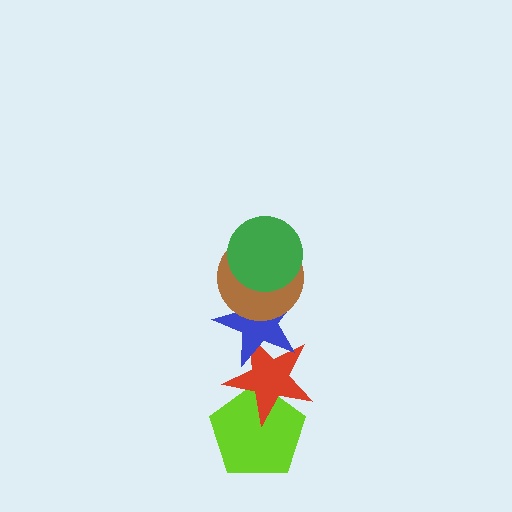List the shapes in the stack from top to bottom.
From top to bottom: the green circle, the brown circle, the blue star, the red star, the lime pentagon.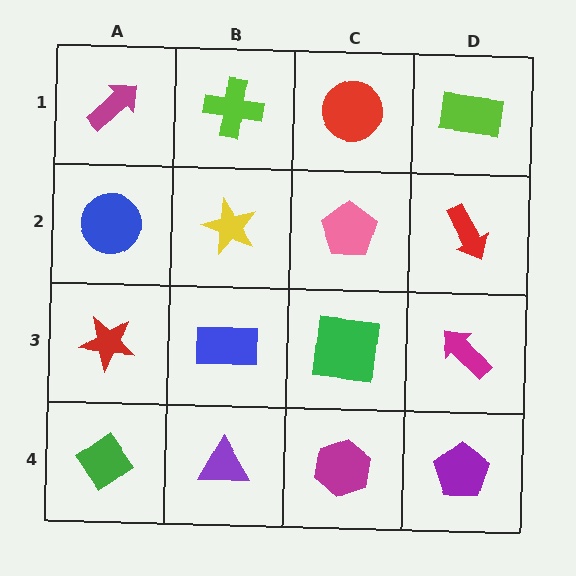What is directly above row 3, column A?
A blue circle.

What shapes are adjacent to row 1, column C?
A pink pentagon (row 2, column C), a lime cross (row 1, column B), a lime rectangle (row 1, column D).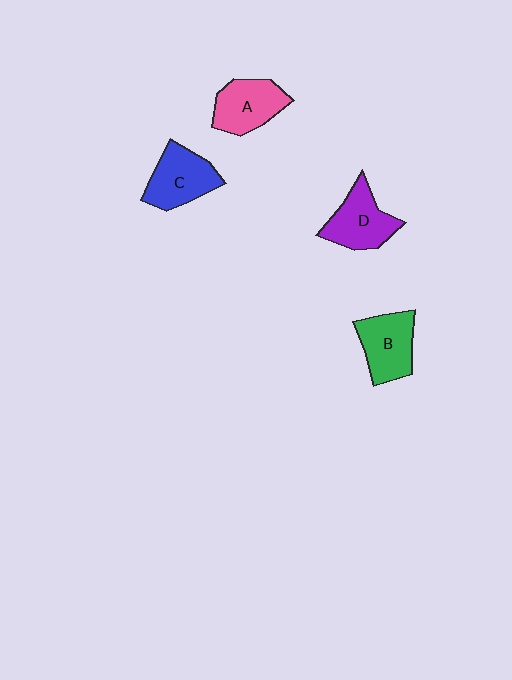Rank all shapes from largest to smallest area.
From largest to smallest: C (blue), B (green), D (purple), A (pink).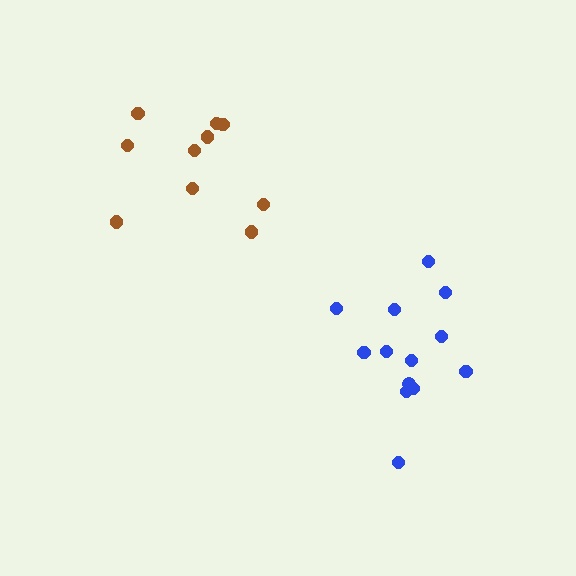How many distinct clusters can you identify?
There are 2 distinct clusters.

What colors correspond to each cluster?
The clusters are colored: brown, blue.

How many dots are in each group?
Group 1: 10 dots, Group 2: 13 dots (23 total).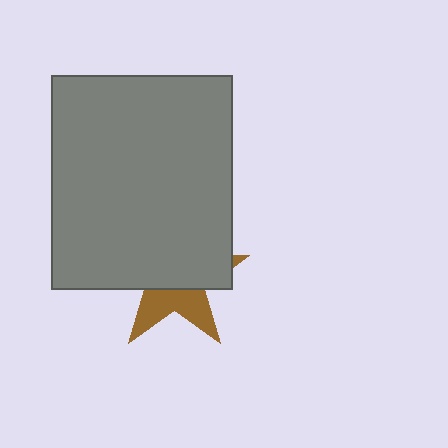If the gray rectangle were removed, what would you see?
You would see the complete brown star.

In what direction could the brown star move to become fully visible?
The brown star could move down. That would shift it out from behind the gray rectangle entirely.